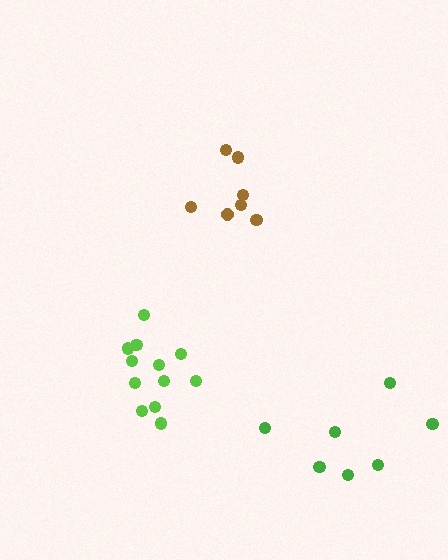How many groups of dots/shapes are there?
There are 3 groups.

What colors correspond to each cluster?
The clusters are colored: green, brown, lime.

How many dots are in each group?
Group 1: 7 dots, Group 2: 7 dots, Group 3: 12 dots (26 total).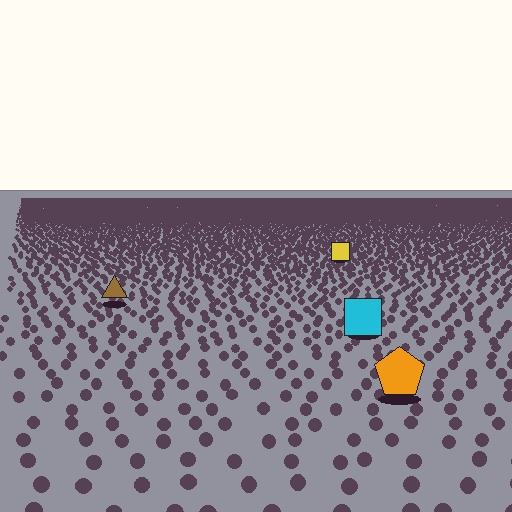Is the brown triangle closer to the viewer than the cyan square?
No. The cyan square is closer — you can tell from the texture gradient: the ground texture is coarser near it.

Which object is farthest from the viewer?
The yellow square is farthest from the viewer. It appears smaller and the ground texture around it is denser.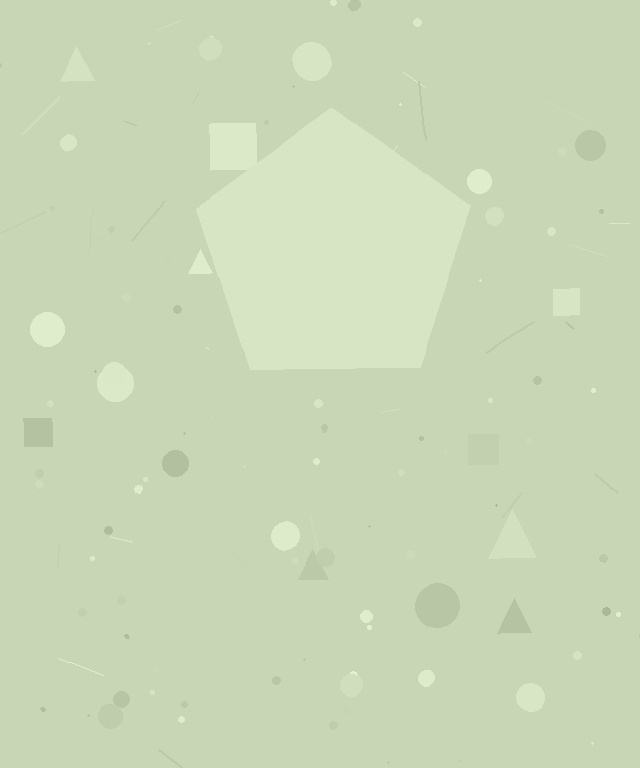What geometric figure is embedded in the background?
A pentagon is embedded in the background.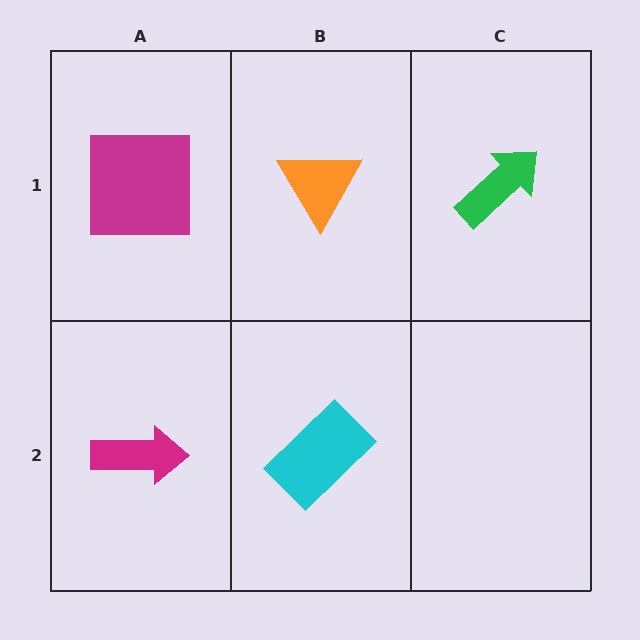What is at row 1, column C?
A green arrow.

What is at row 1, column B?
An orange triangle.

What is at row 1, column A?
A magenta square.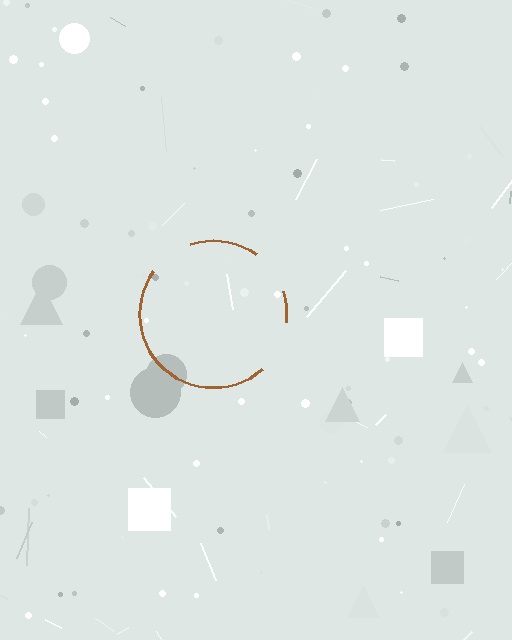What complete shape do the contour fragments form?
The contour fragments form a circle.